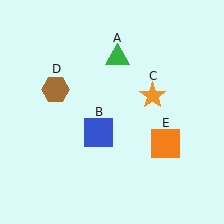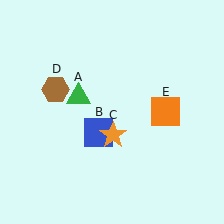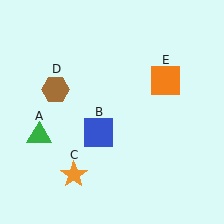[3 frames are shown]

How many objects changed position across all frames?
3 objects changed position: green triangle (object A), orange star (object C), orange square (object E).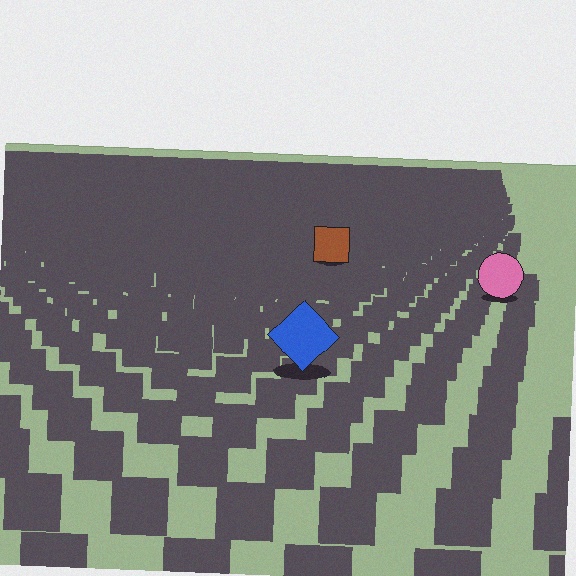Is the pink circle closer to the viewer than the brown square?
Yes. The pink circle is closer — you can tell from the texture gradient: the ground texture is coarser near it.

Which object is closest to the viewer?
The blue diamond is closest. The texture marks near it are larger and more spread out.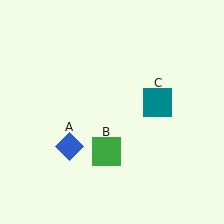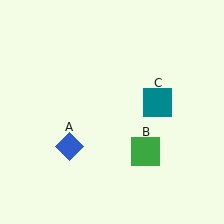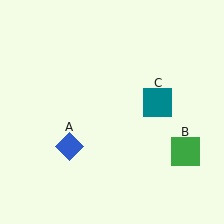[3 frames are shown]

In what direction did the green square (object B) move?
The green square (object B) moved right.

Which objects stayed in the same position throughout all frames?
Blue diamond (object A) and teal square (object C) remained stationary.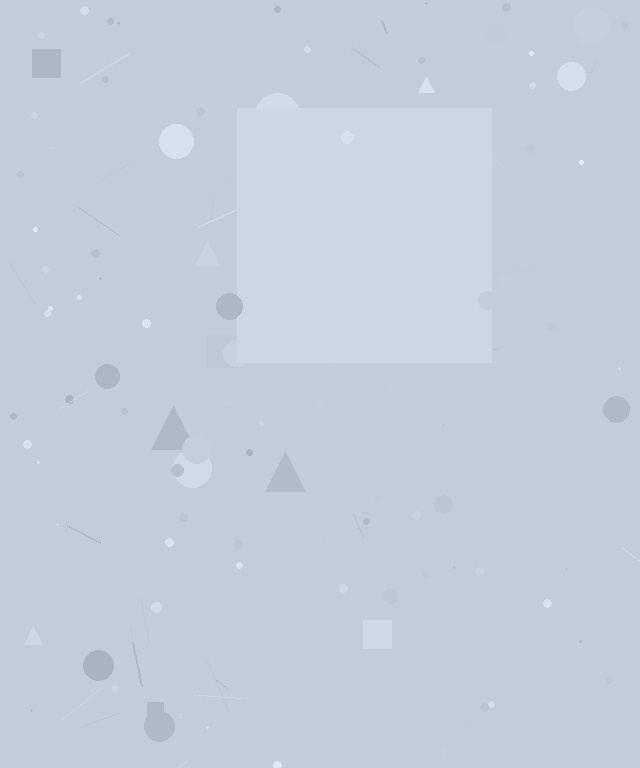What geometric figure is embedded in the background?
A square is embedded in the background.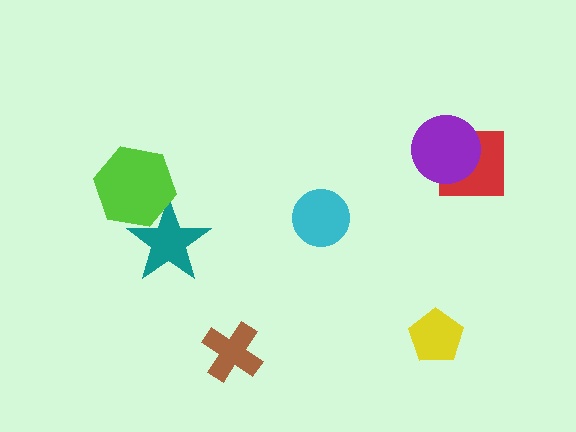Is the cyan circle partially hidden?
No, no other shape covers it.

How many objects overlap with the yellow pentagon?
0 objects overlap with the yellow pentagon.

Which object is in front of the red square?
The purple circle is in front of the red square.